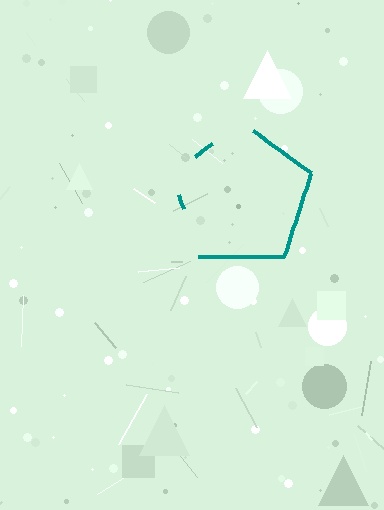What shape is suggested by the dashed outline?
The dashed outline suggests a pentagon.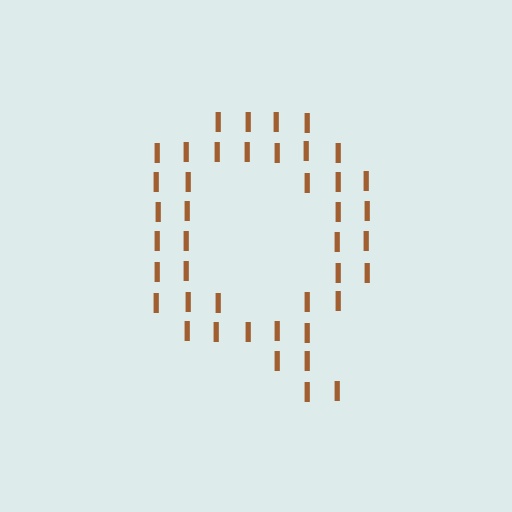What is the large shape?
The large shape is the letter Q.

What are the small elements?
The small elements are letter I's.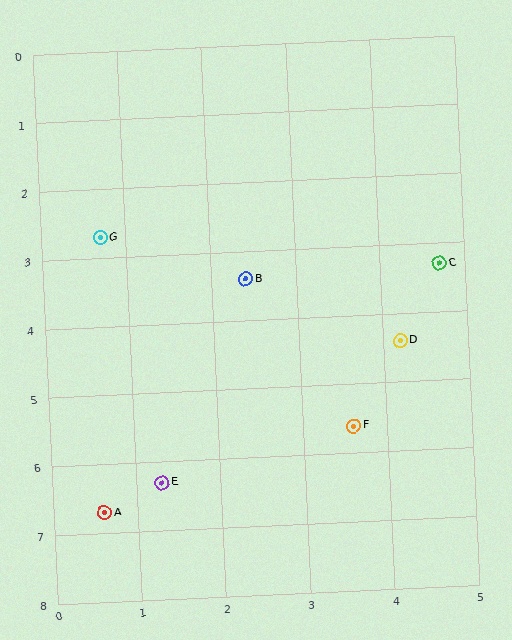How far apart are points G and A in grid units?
Points G and A are about 4.0 grid units apart.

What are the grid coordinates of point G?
Point G is at approximately (0.7, 2.7).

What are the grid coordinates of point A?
Point A is at approximately (0.6, 6.7).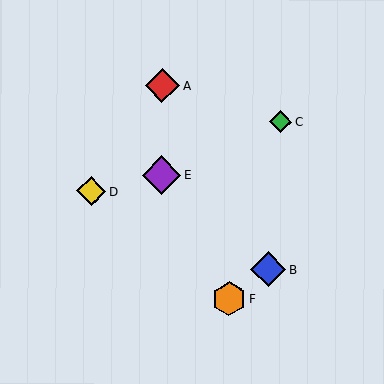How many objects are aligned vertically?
2 objects (A, E) are aligned vertically.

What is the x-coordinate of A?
Object A is at x≈162.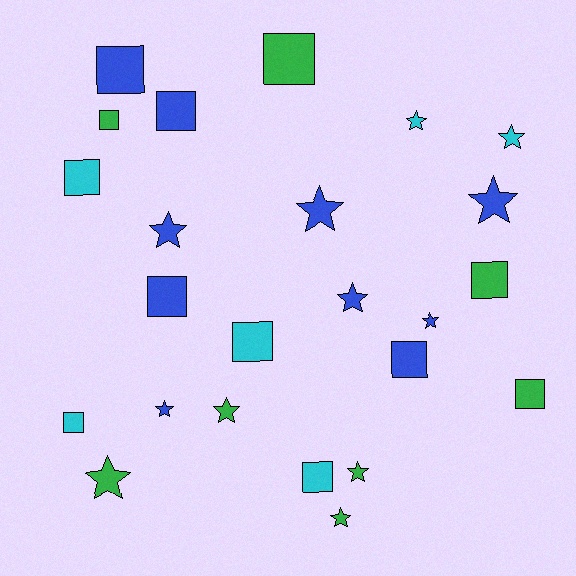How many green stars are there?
There are 4 green stars.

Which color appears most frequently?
Blue, with 10 objects.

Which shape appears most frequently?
Square, with 12 objects.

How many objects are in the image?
There are 24 objects.